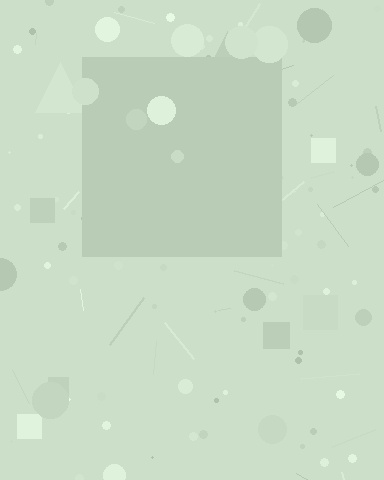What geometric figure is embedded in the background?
A square is embedded in the background.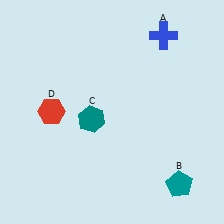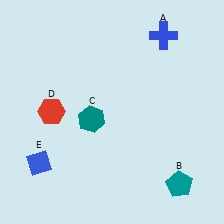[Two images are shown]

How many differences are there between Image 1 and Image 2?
There is 1 difference between the two images.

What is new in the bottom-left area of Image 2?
A blue diamond (E) was added in the bottom-left area of Image 2.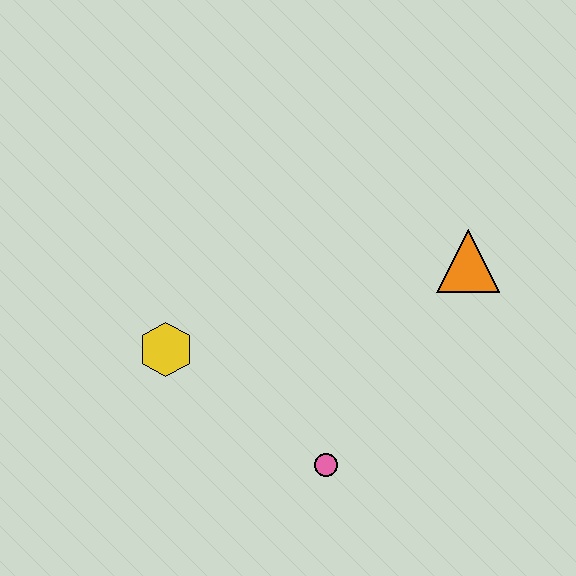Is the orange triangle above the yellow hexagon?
Yes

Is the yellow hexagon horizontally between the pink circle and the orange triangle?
No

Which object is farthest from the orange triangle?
The yellow hexagon is farthest from the orange triangle.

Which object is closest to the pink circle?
The yellow hexagon is closest to the pink circle.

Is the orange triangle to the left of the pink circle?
No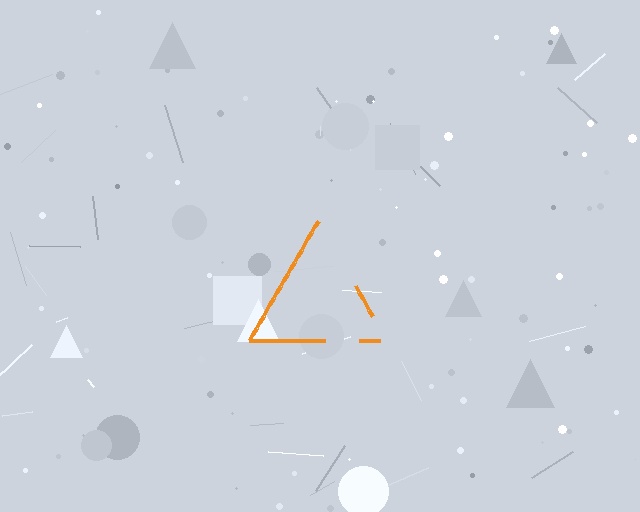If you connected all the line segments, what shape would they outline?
They would outline a triangle.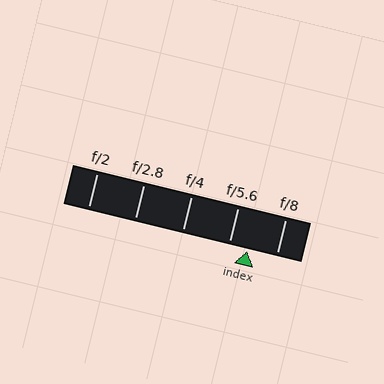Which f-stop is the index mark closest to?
The index mark is closest to f/5.6.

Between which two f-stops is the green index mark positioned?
The index mark is between f/5.6 and f/8.